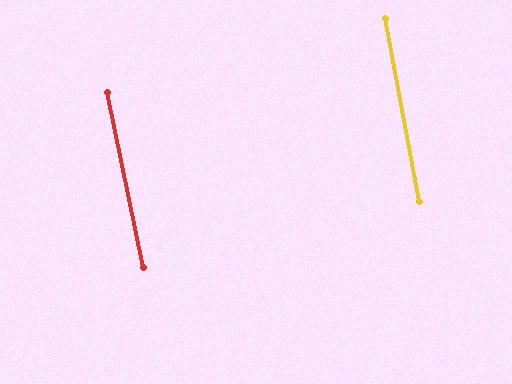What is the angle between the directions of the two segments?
Approximately 1 degree.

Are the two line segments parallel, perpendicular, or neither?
Parallel — their directions differ by only 1.1°.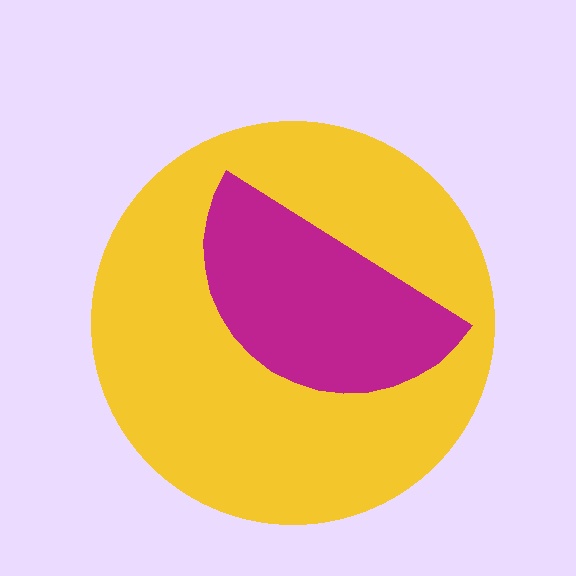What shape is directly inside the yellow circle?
The magenta semicircle.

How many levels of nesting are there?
2.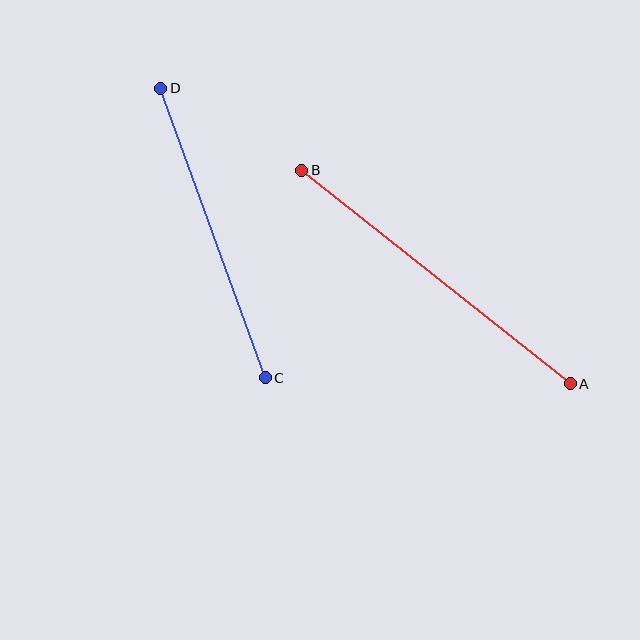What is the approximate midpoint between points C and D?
The midpoint is at approximately (213, 233) pixels.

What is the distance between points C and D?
The distance is approximately 308 pixels.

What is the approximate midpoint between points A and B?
The midpoint is at approximately (436, 277) pixels.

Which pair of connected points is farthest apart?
Points A and B are farthest apart.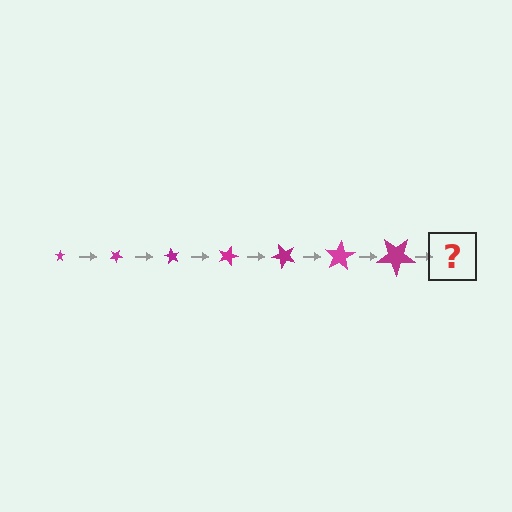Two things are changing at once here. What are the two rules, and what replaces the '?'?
The two rules are that the star grows larger each step and it rotates 30 degrees each step. The '?' should be a star, larger than the previous one and rotated 210 degrees from the start.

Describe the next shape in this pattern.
It should be a star, larger than the previous one and rotated 210 degrees from the start.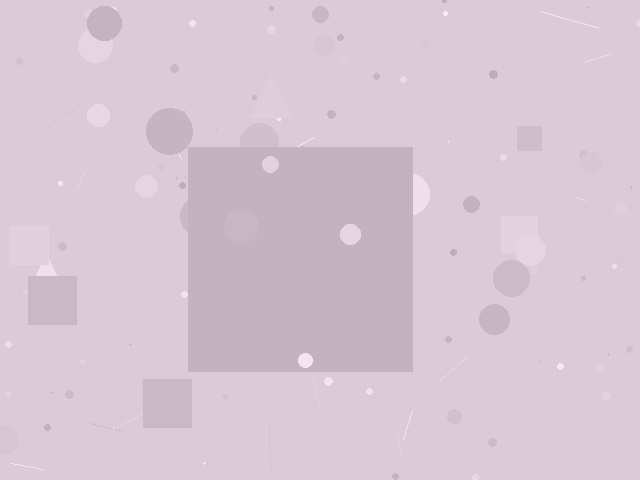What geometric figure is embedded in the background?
A square is embedded in the background.